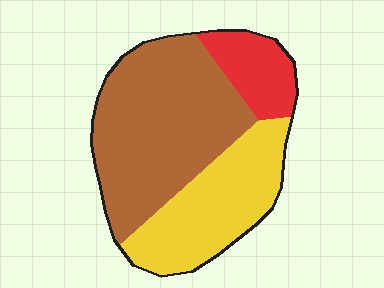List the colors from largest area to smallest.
From largest to smallest: brown, yellow, red.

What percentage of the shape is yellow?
Yellow takes up about one third (1/3) of the shape.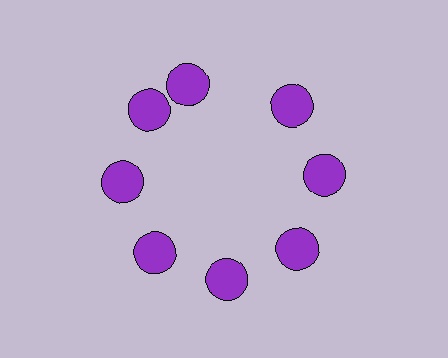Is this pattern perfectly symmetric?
No. The 8 purple circles are arranged in a ring, but one element near the 12 o'clock position is rotated out of alignment along the ring, breaking the 8-fold rotational symmetry.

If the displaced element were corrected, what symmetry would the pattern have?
It would have 8-fold rotational symmetry — the pattern would map onto itself every 45 degrees.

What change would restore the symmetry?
The symmetry would be restored by rotating it back into even spacing with its neighbors so that all 8 circles sit at equal angles and equal distance from the center.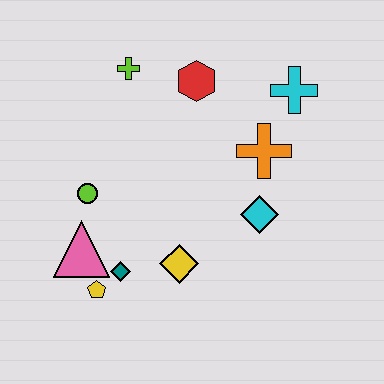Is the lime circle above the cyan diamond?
Yes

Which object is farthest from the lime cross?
The yellow pentagon is farthest from the lime cross.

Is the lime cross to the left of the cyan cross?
Yes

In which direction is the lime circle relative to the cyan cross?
The lime circle is to the left of the cyan cross.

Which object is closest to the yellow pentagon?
The teal diamond is closest to the yellow pentagon.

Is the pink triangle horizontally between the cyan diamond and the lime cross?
No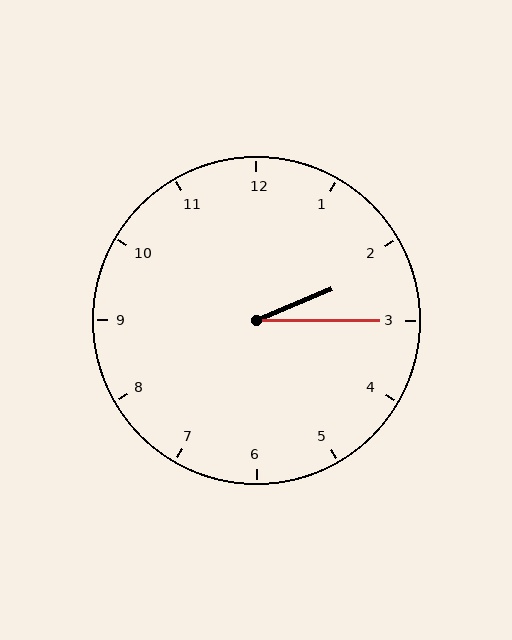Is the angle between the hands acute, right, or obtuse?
It is acute.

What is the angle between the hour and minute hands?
Approximately 22 degrees.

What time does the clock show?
2:15.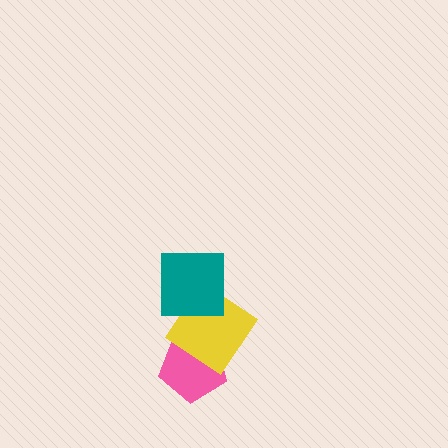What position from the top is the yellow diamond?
The yellow diamond is 2nd from the top.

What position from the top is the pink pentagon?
The pink pentagon is 3rd from the top.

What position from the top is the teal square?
The teal square is 1st from the top.